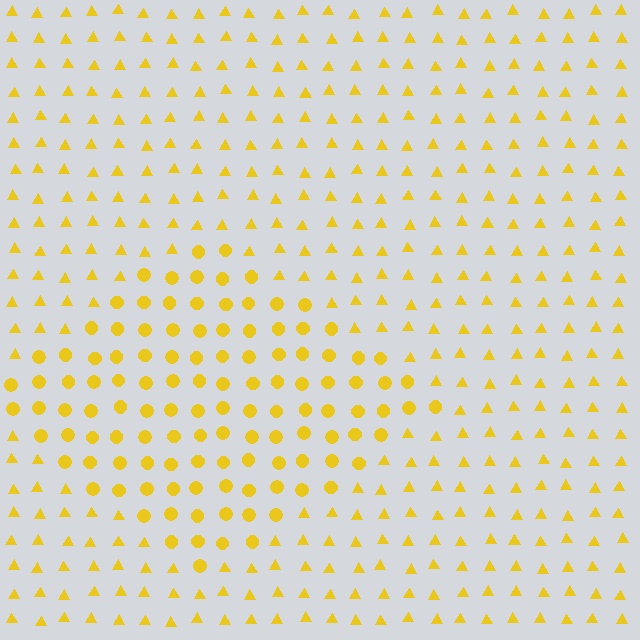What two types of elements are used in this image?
The image uses circles inside the diamond region and triangles outside it.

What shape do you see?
I see a diamond.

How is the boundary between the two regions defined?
The boundary is defined by a change in element shape: circles inside vs. triangles outside. All elements share the same color and spacing.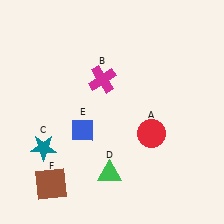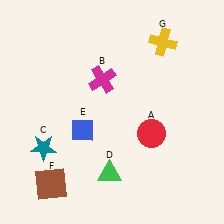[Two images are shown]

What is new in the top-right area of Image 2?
A yellow cross (G) was added in the top-right area of Image 2.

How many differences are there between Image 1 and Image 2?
There is 1 difference between the two images.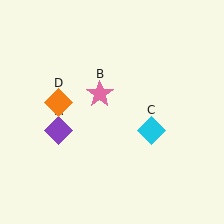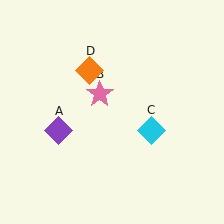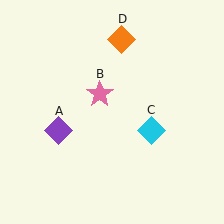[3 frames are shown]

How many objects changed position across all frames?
1 object changed position: orange diamond (object D).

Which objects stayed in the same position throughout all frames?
Purple diamond (object A) and pink star (object B) and cyan diamond (object C) remained stationary.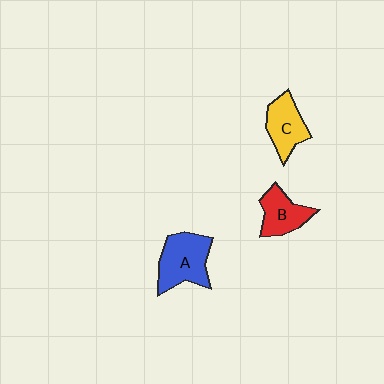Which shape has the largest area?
Shape A (blue).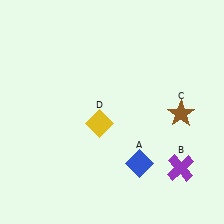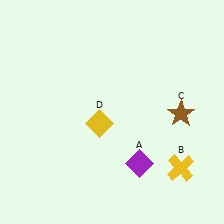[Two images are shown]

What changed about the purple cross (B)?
In Image 1, B is purple. In Image 2, it changed to yellow.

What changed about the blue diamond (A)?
In Image 1, A is blue. In Image 2, it changed to purple.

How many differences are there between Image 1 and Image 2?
There are 2 differences between the two images.